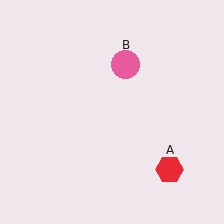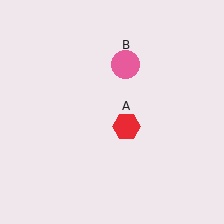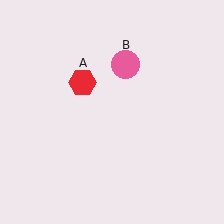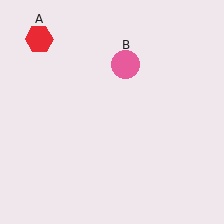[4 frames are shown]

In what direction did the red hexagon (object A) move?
The red hexagon (object A) moved up and to the left.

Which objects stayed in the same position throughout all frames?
Pink circle (object B) remained stationary.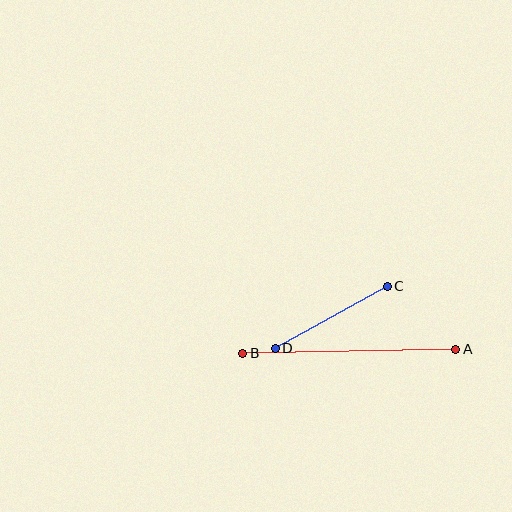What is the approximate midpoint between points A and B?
The midpoint is at approximately (349, 351) pixels.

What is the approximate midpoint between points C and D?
The midpoint is at approximately (331, 317) pixels.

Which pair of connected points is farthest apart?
Points A and B are farthest apart.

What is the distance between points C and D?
The distance is approximately 128 pixels.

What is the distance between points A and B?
The distance is approximately 213 pixels.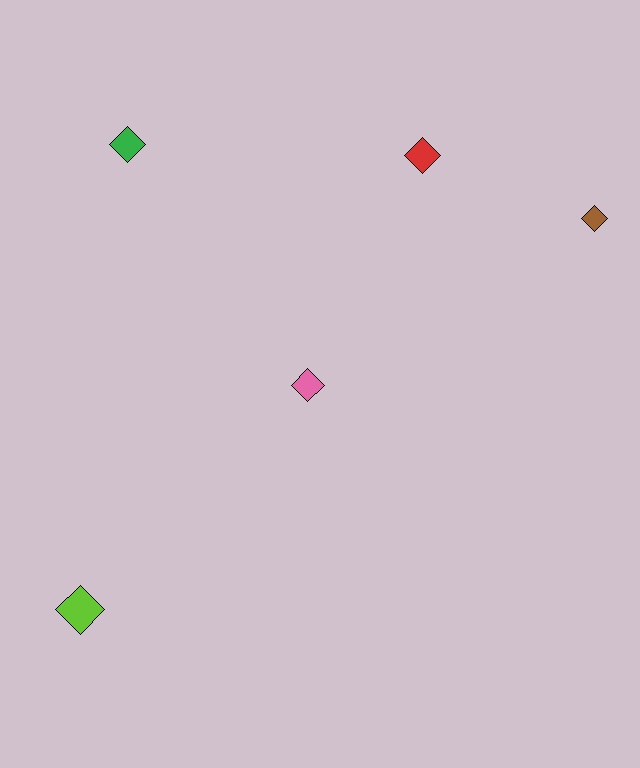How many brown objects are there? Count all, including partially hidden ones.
There is 1 brown object.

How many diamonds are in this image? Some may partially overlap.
There are 5 diamonds.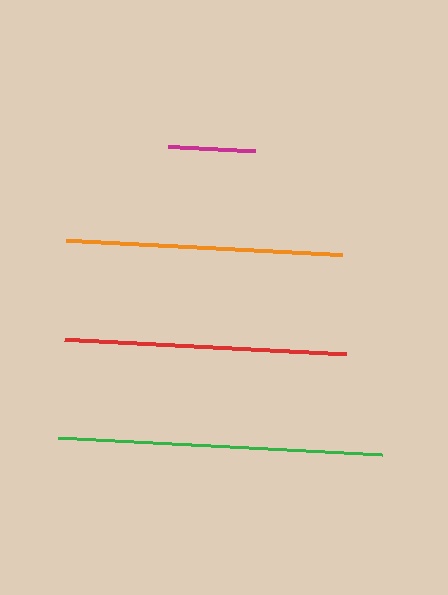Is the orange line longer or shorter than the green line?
The green line is longer than the orange line.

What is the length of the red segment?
The red segment is approximately 282 pixels long.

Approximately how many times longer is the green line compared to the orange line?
The green line is approximately 1.2 times the length of the orange line.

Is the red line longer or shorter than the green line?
The green line is longer than the red line.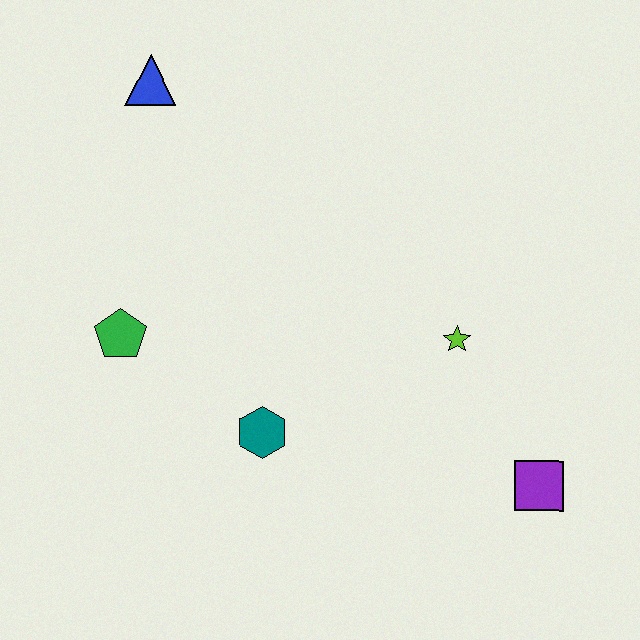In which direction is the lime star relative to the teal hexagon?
The lime star is to the right of the teal hexagon.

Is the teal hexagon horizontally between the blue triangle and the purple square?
Yes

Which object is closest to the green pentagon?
The teal hexagon is closest to the green pentagon.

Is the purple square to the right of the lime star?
Yes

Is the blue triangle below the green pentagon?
No